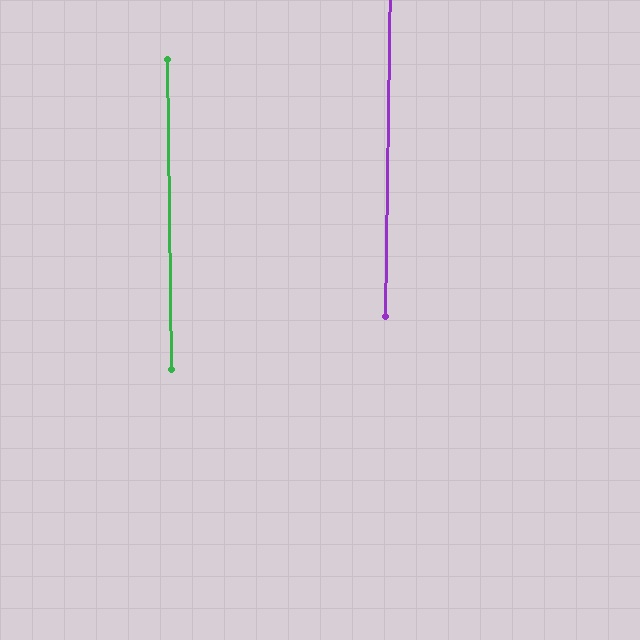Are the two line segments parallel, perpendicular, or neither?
Parallel — their directions differ by only 1.6°.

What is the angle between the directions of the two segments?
Approximately 2 degrees.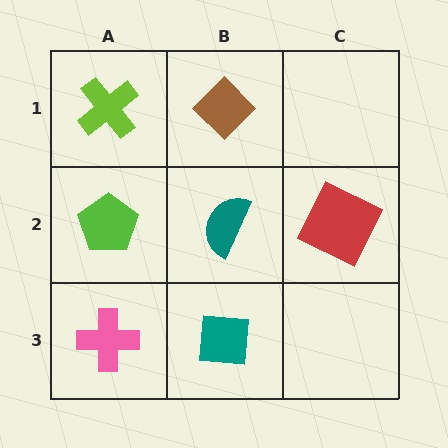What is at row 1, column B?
A brown diamond.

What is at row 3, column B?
A teal square.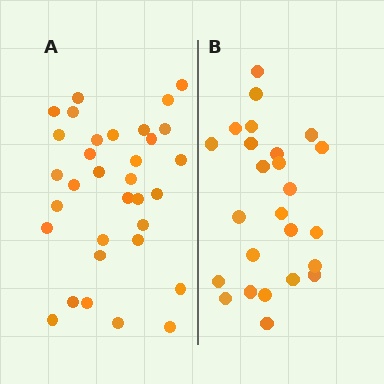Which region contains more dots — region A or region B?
Region A (the left region) has more dots.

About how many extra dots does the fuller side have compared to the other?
Region A has roughly 8 or so more dots than region B.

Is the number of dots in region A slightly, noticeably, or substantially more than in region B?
Region A has noticeably more, but not dramatically so. The ratio is roughly 1.3 to 1.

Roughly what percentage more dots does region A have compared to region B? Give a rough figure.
About 30% more.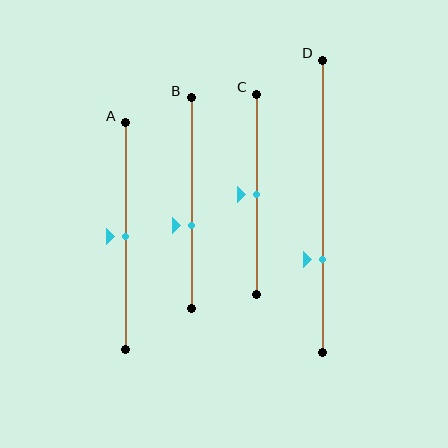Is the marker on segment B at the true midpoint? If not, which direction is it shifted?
No, the marker on segment B is shifted downward by about 11% of the segment length.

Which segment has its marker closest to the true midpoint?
Segment A has its marker closest to the true midpoint.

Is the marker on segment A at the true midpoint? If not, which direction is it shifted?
Yes, the marker on segment A is at the true midpoint.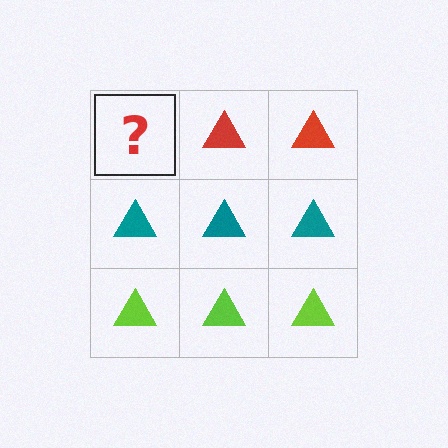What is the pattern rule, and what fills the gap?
The rule is that each row has a consistent color. The gap should be filled with a red triangle.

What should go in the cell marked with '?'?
The missing cell should contain a red triangle.